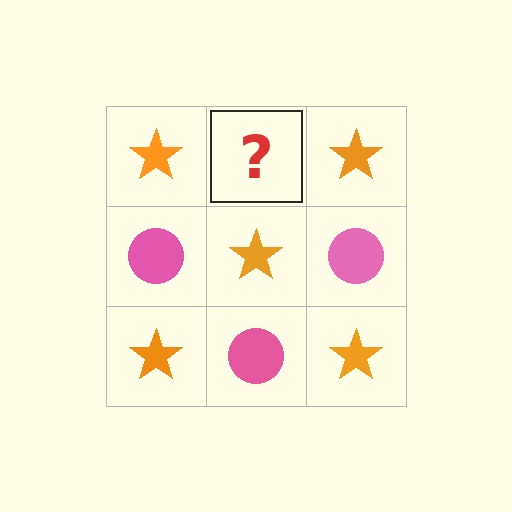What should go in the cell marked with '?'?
The missing cell should contain a pink circle.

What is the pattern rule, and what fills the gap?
The rule is that it alternates orange star and pink circle in a checkerboard pattern. The gap should be filled with a pink circle.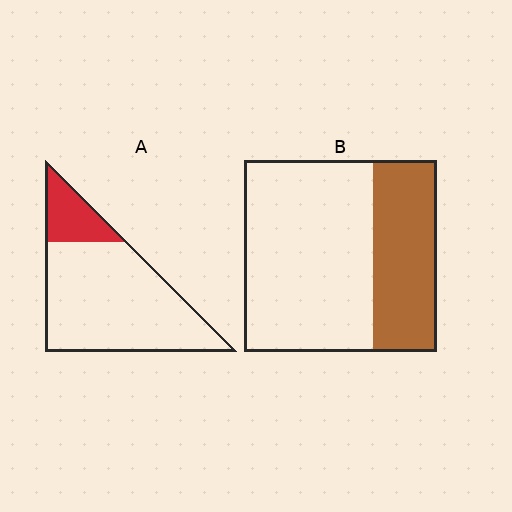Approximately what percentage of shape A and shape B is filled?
A is approximately 20% and B is approximately 35%.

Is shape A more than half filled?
No.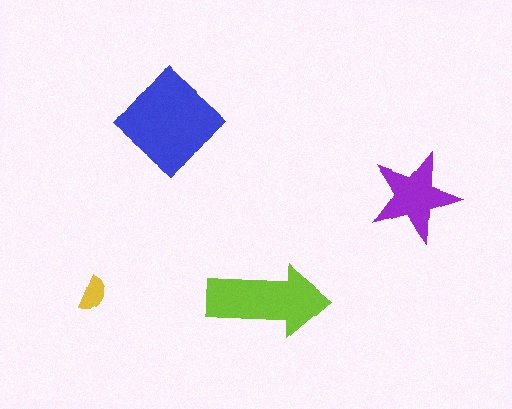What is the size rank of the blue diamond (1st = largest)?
1st.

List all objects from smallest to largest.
The yellow semicircle, the purple star, the lime arrow, the blue diamond.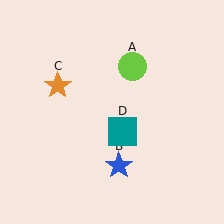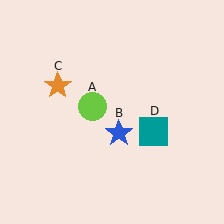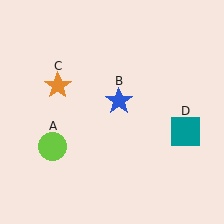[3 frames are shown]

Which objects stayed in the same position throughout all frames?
Orange star (object C) remained stationary.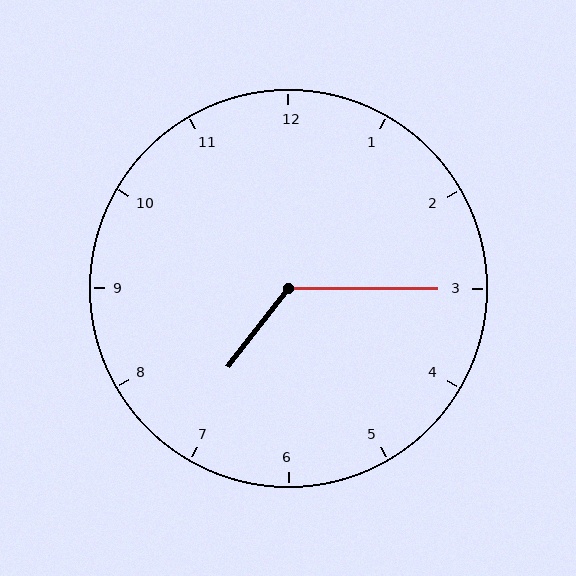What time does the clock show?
7:15.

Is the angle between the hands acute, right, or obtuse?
It is obtuse.